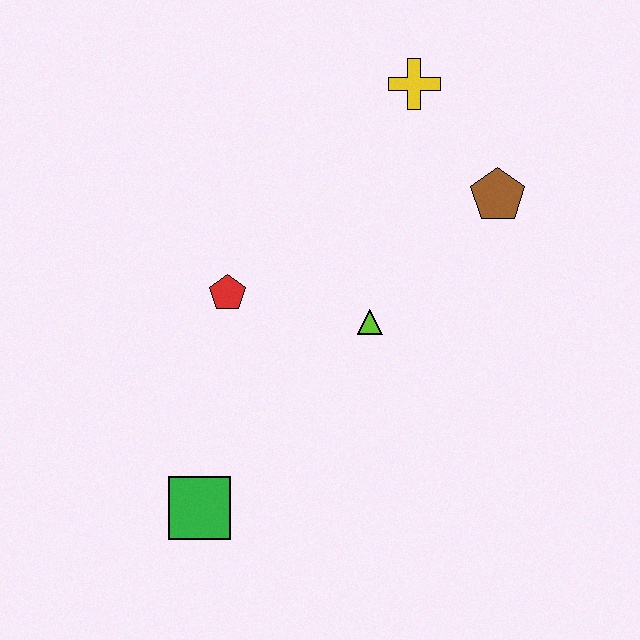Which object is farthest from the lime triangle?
The green square is farthest from the lime triangle.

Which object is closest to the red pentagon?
The lime triangle is closest to the red pentagon.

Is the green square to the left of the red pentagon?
Yes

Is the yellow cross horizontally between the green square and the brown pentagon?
Yes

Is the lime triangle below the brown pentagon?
Yes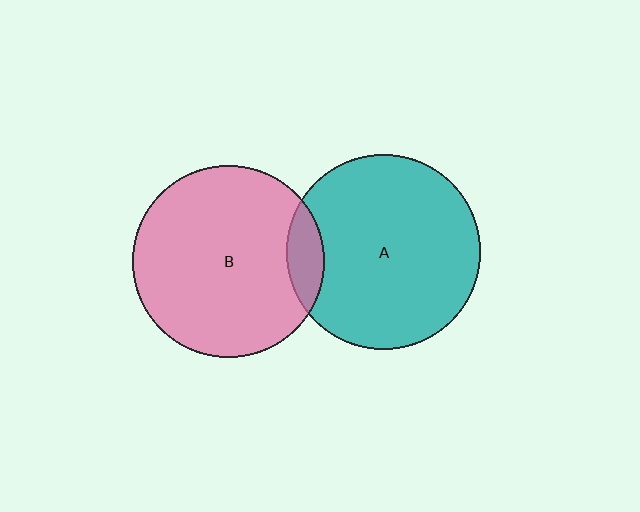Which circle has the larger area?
Circle A (teal).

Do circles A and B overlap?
Yes.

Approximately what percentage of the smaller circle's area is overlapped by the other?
Approximately 10%.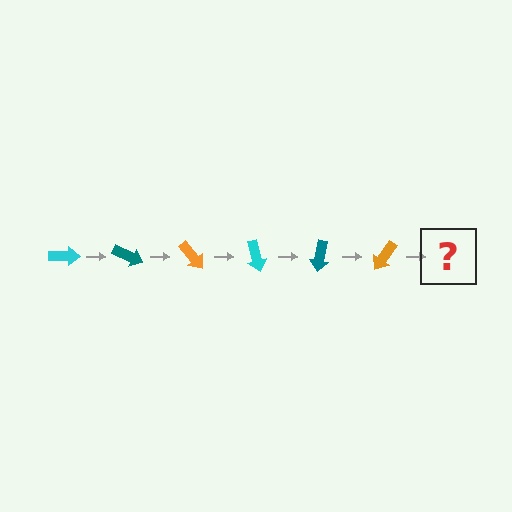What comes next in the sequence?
The next element should be a cyan arrow, rotated 150 degrees from the start.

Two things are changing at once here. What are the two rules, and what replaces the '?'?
The two rules are that it rotates 25 degrees each step and the color cycles through cyan, teal, and orange. The '?' should be a cyan arrow, rotated 150 degrees from the start.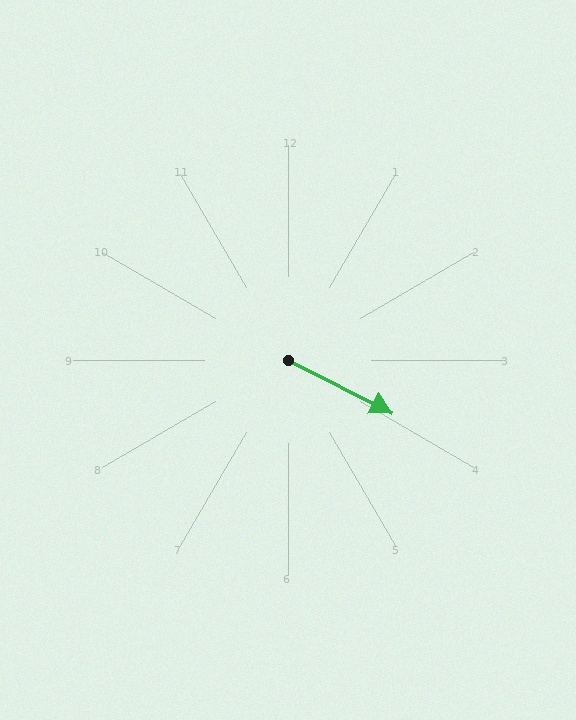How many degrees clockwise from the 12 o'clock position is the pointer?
Approximately 117 degrees.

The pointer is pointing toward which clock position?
Roughly 4 o'clock.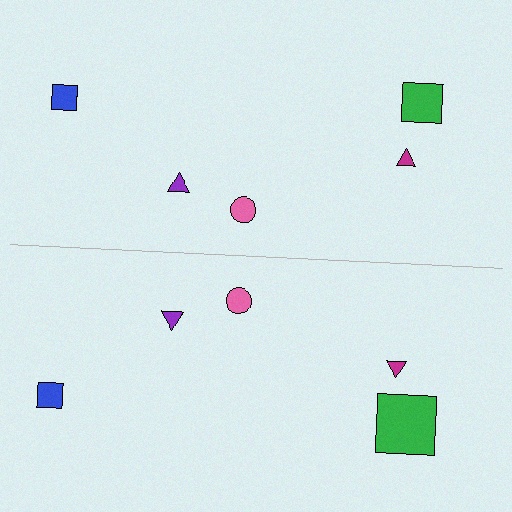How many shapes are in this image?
There are 10 shapes in this image.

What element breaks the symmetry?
The green square on the bottom side has a different size than its mirror counterpart.